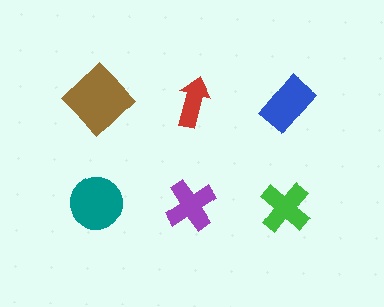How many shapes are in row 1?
3 shapes.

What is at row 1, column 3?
A blue rectangle.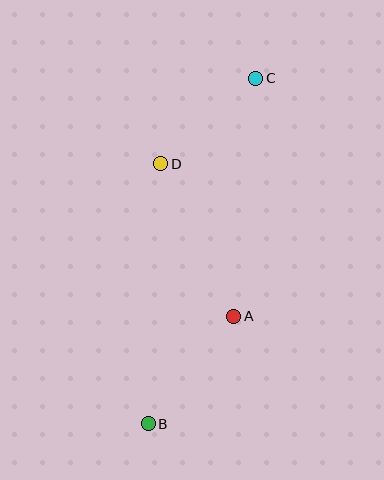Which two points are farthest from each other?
Points B and C are farthest from each other.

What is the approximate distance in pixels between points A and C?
The distance between A and C is approximately 239 pixels.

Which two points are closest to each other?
Points C and D are closest to each other.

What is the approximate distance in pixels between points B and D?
The distance between B and D is approximately 261 pixels.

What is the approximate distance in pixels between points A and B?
The distance between A and B is approximately 138 pixels.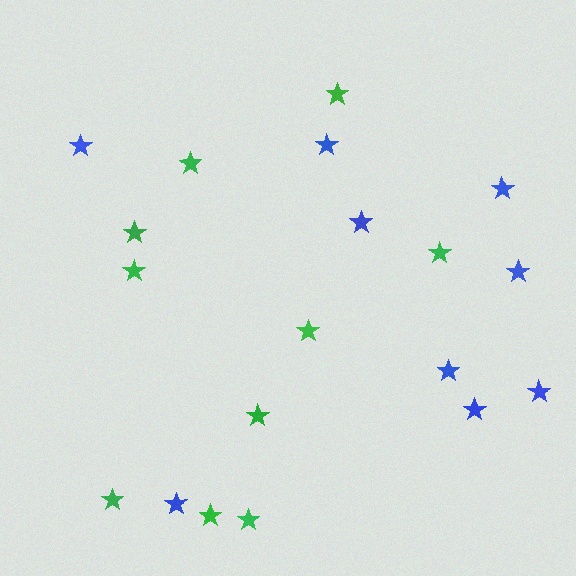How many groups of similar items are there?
There are 2 groups: one group of blue stars (9) and one group of green stars (10).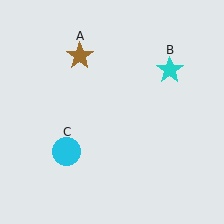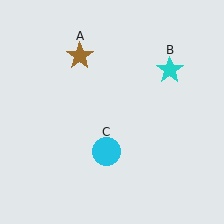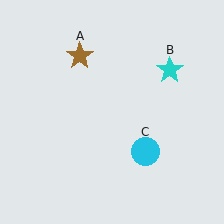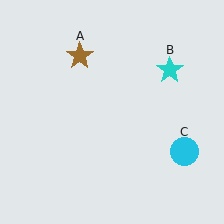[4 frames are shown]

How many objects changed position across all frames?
1 object changed position: cyan circle (object C).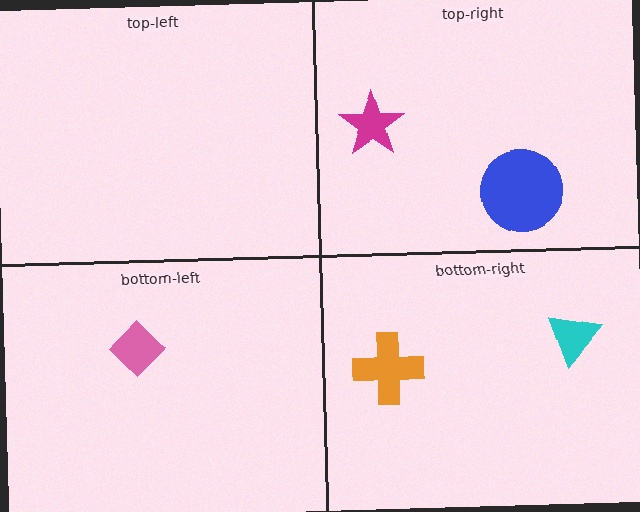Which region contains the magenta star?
The top-right region.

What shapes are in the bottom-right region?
The orange cross, the cyan triangle.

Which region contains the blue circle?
The top-right region.